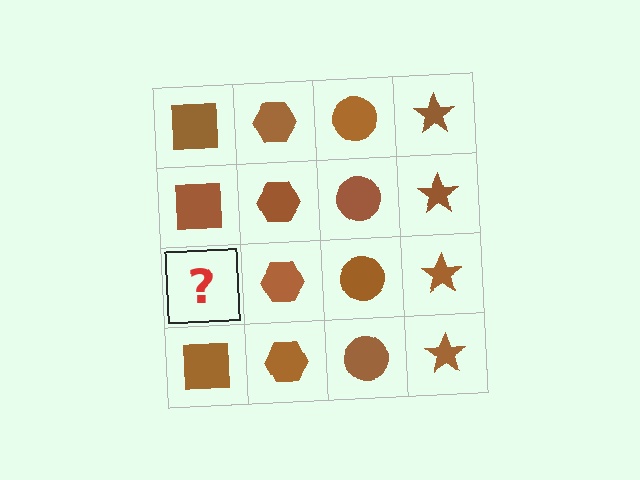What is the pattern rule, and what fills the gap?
The rule is that each column has a consistent shape. The gap should be filled with a brown square.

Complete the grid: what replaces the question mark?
The question mark should be replaced with a brown square.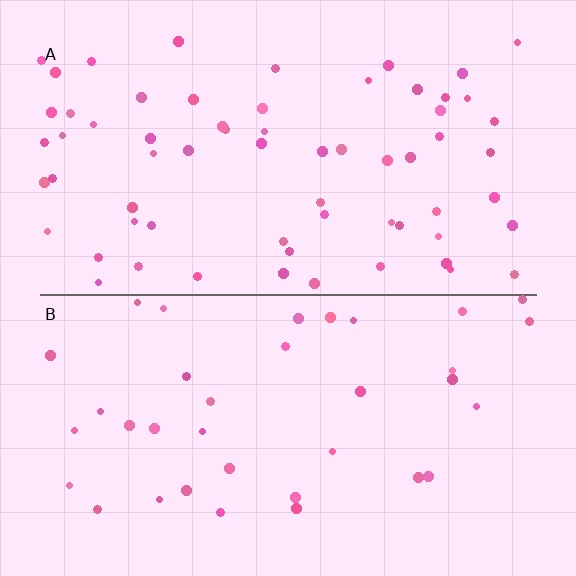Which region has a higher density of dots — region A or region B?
A (the top).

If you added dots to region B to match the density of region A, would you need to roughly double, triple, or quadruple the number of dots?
Approximately double.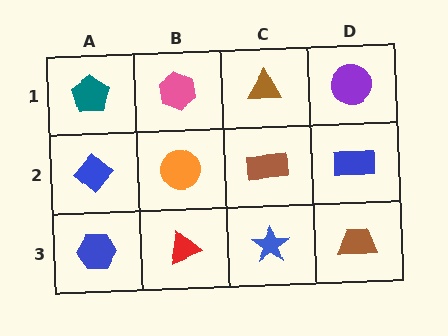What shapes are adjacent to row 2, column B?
A pink hexagon (row 1, column B), a red triangle (row 3, column B), a blue diamond (row 2, column A), a brown rectangle (row 2, column C).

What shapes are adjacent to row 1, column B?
An orange circle (row 2, column B), a teal pentagon (row 1, column A), a brown triangle (row 1, column C).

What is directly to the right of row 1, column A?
A pink hexagon.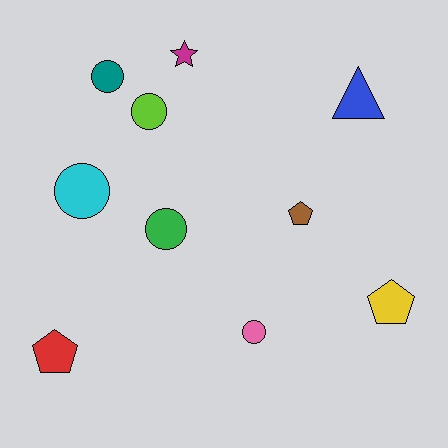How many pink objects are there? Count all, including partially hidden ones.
There is 1 pink object.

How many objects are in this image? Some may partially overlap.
There are 10 objects.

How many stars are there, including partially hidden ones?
There is 1 star.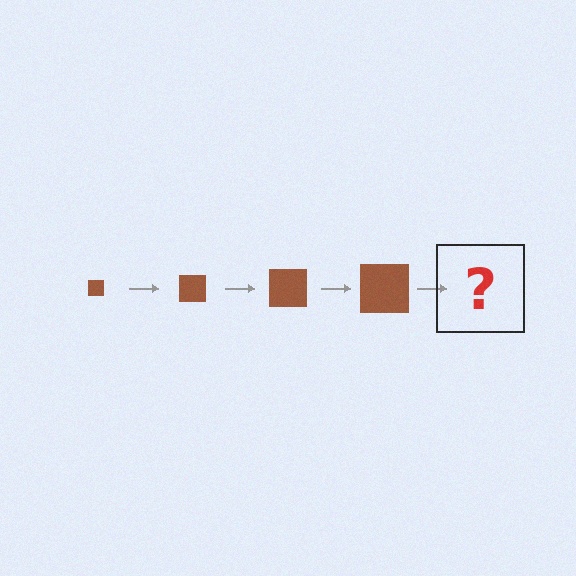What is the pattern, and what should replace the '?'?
The pattern is that the square gets progressively larger each step. The '?' should be a brown square, larger than the previous one.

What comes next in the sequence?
The next element should be a brown square, larger than the previous one.